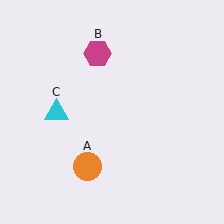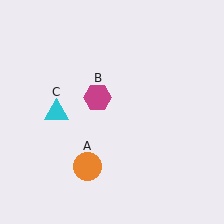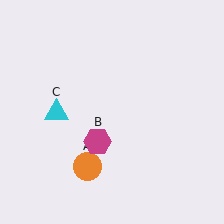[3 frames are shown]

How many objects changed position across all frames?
1 object changed position: magenta hexagon (object B).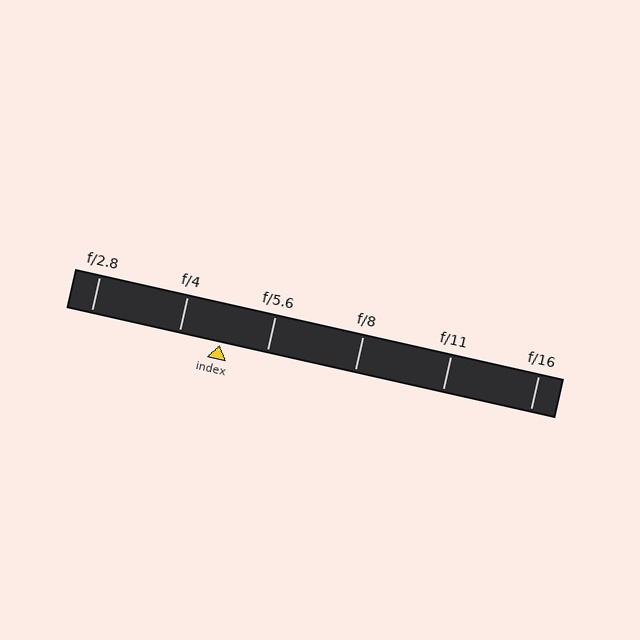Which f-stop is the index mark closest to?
The index mark is closest to f/4.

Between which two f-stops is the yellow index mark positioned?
The index mark is between f/4 and f/5.6.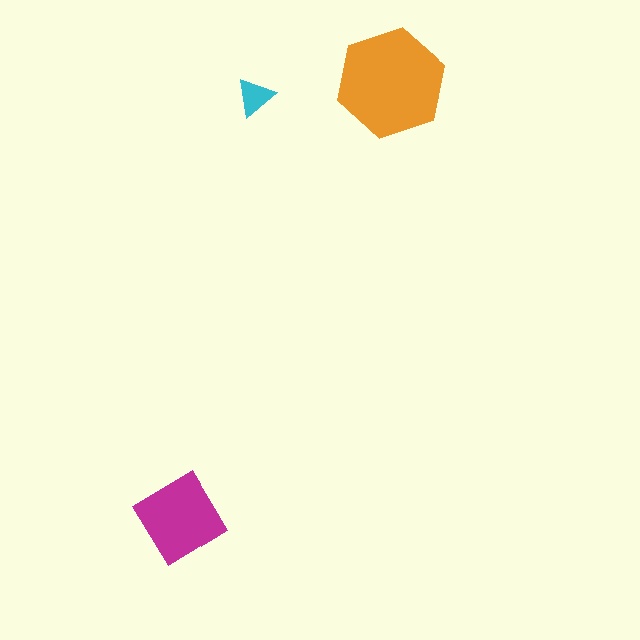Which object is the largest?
The orange hexagon.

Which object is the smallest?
The cyan triangle.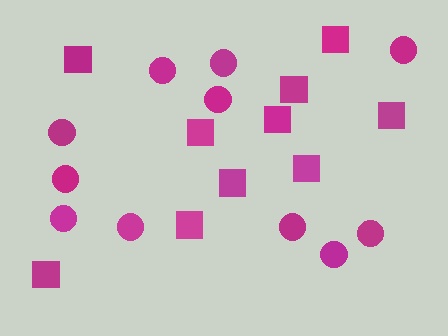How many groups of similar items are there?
There are 2 groups: one group of squares (10) and one group of circles (11).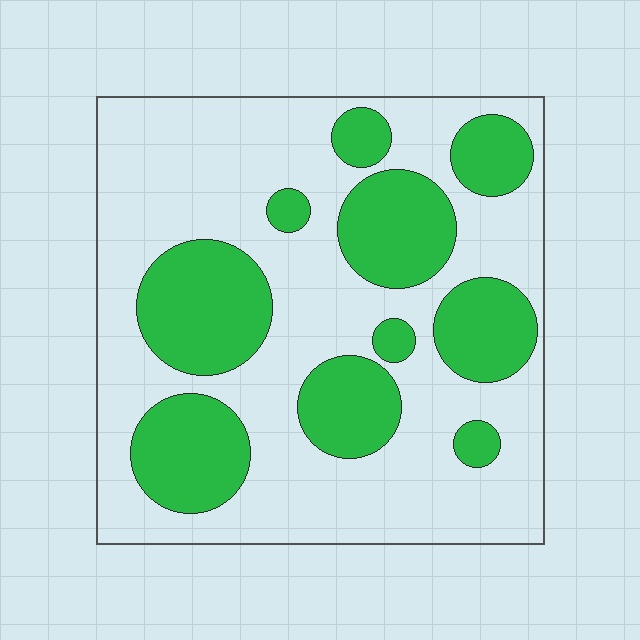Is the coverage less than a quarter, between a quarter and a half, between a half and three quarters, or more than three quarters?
Between a quarter and a half.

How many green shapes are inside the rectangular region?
10.